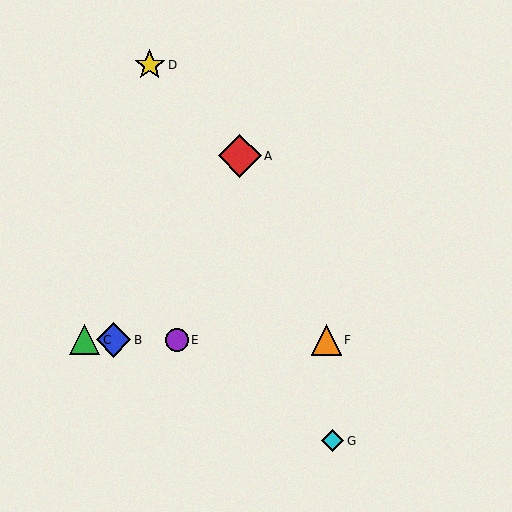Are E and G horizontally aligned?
No, E is at y≈340 and G is at y≈441.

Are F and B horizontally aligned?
Yes, both are at y≈340.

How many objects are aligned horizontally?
4 objects (B, C, E, F) are aligned horizontally.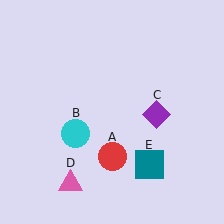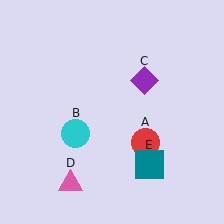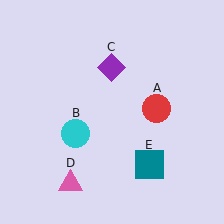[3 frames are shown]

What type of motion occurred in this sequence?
The red circle (object A), purple diamond (object C) rotated counterclockwise around the center of the scene.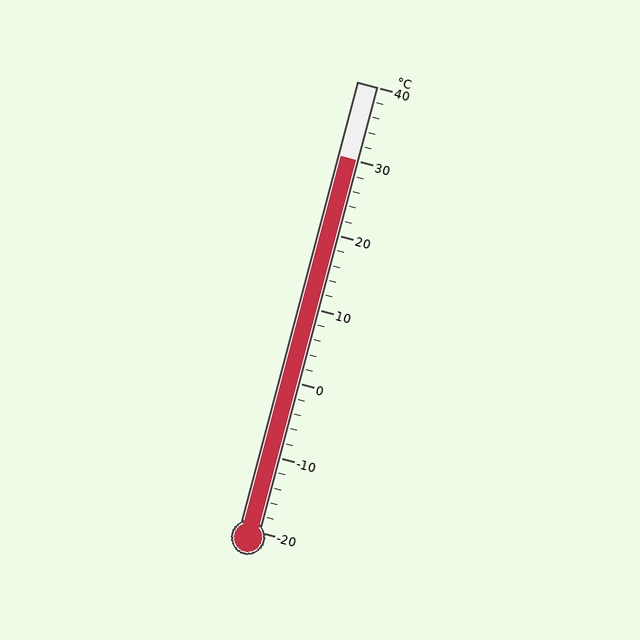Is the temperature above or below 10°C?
The temperature is above 10°C.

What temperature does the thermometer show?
The thermometer shows approximately 30°C.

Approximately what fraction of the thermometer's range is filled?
The thermometer is filled to approximately 85% of its range.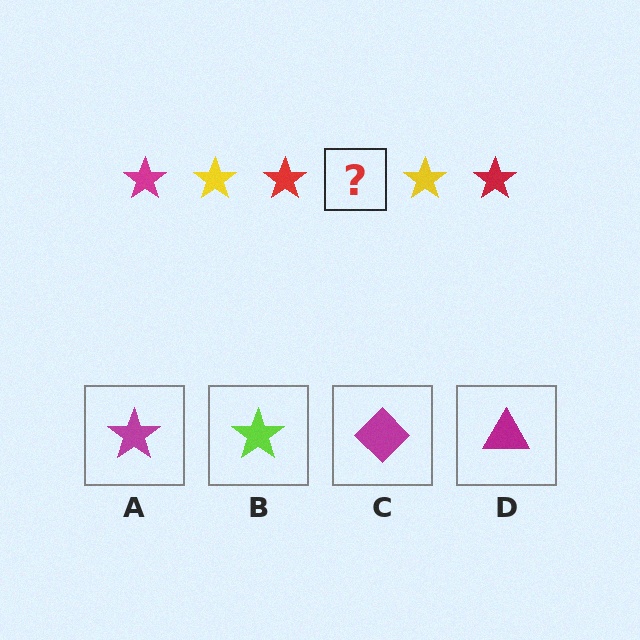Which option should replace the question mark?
Option A.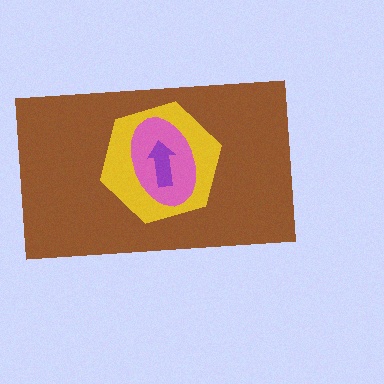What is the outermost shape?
The brown rectangle.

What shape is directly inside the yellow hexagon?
The pink ellipse.